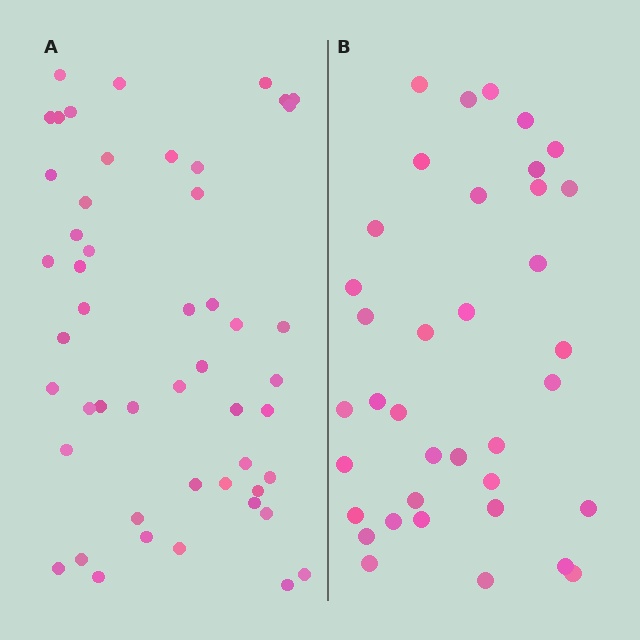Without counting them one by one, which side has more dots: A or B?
Region A (the left region) has more dots.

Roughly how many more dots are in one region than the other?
Region A has approximately 15 more dots than region B.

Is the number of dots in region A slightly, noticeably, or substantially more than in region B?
Region A has noticeably more, but not dramatically so. The ratio is roughly 1.4 to 1.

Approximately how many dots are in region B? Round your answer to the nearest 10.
About 40 dots. (The exact count is 37, which rounds to 40.)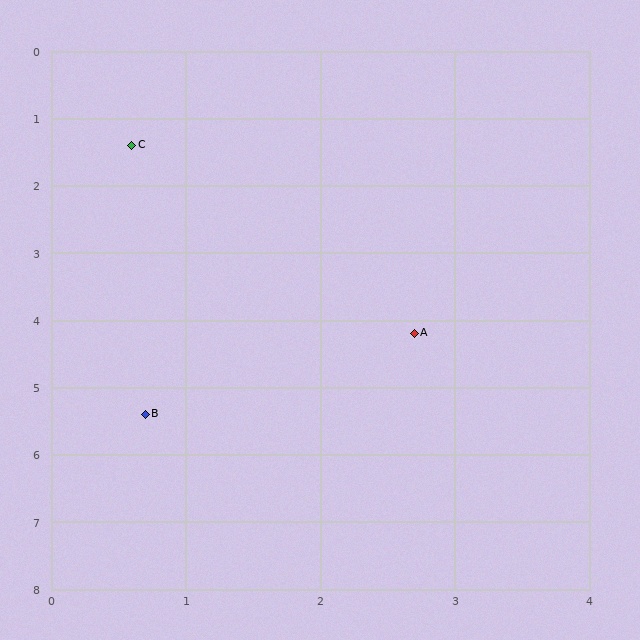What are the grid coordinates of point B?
Point B is at approximately (0.7, 5.4).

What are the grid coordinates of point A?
Point A is at approximately (2.7, 4.2).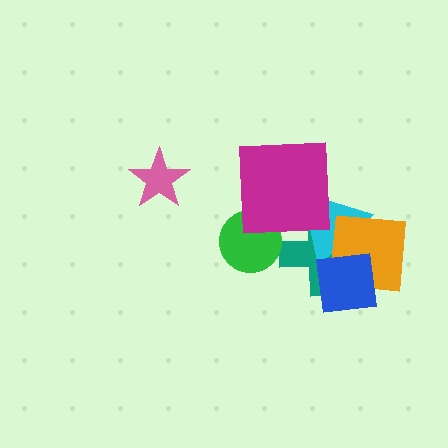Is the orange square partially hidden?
Yes, it is partially covered by another shape.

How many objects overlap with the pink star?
0 objects overlap with the pink star.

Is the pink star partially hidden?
No, no other shape covers it.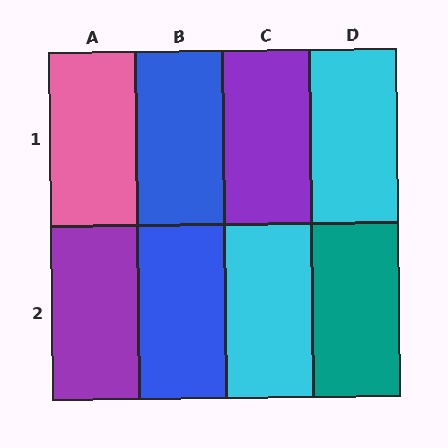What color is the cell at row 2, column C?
Cyan.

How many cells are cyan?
2 cells are cyan.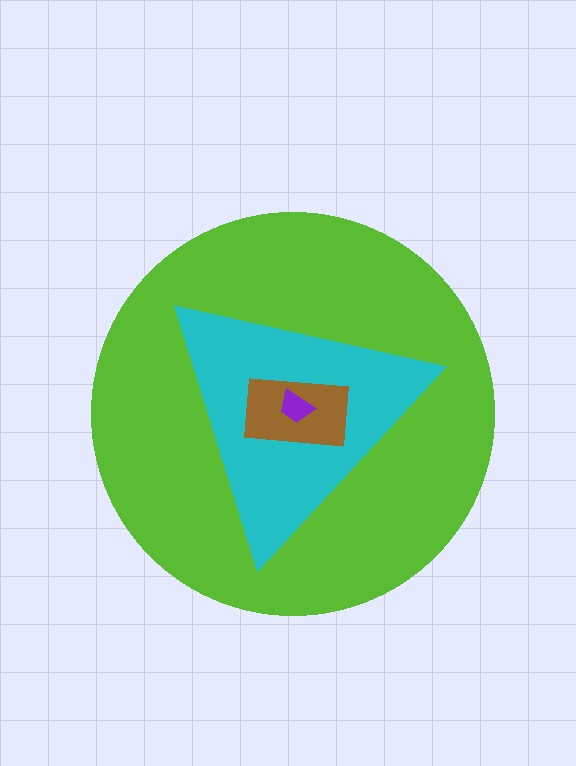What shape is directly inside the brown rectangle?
The purple trapezoid.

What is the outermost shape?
The lime circle.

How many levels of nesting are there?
4.